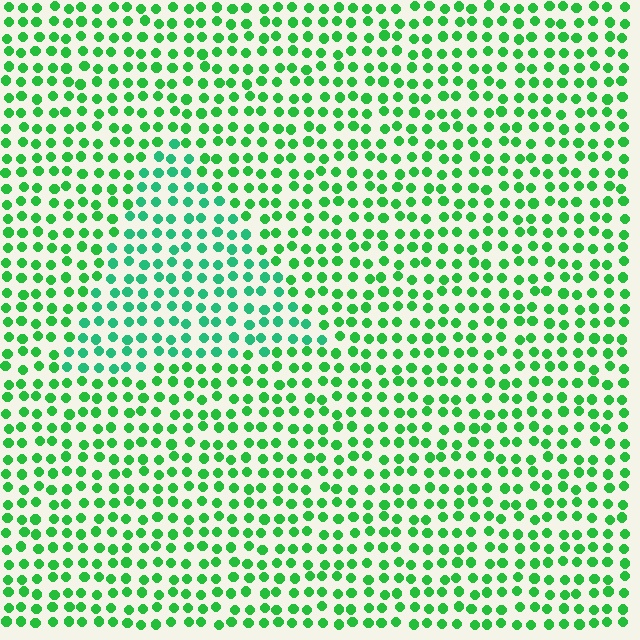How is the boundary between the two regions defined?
The boundary is defined purely by a slight shift in hue (about 25 degrees). Spacing, size, and orientation are identical on both sides.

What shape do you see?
I see a triangle.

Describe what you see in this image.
The image is filled with small green elements in a uniform arrangement. A triangle-shaped region is visible where the elements are tinted to a slightly different hue, forming a subtle color boundary.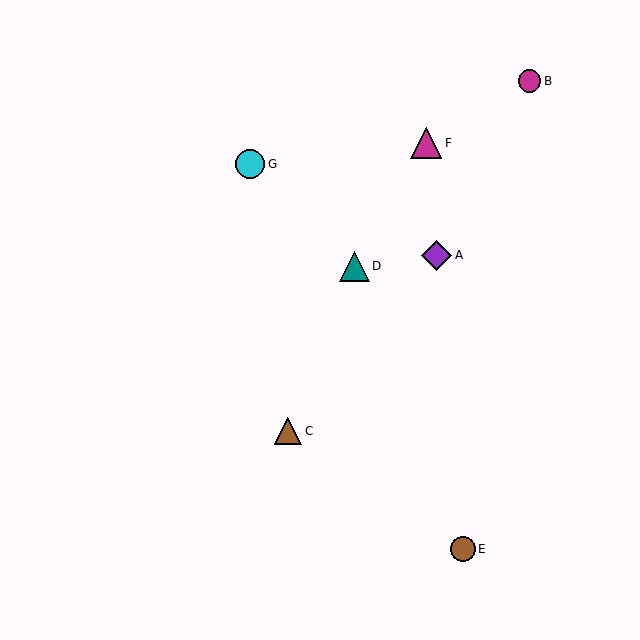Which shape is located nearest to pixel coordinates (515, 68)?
The magenta circle (labeled B) at (530, 81) is nearest to that location.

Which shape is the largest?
The magenta triangle (labeled F) is the largest.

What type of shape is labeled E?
Shape E is a brown circle.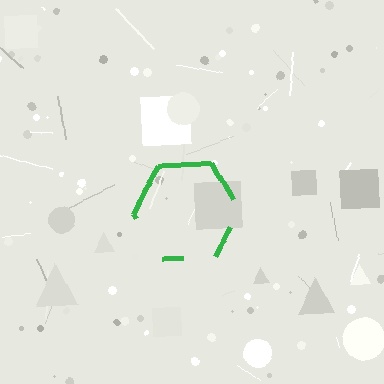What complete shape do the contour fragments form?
The contour fragments form a hexagon.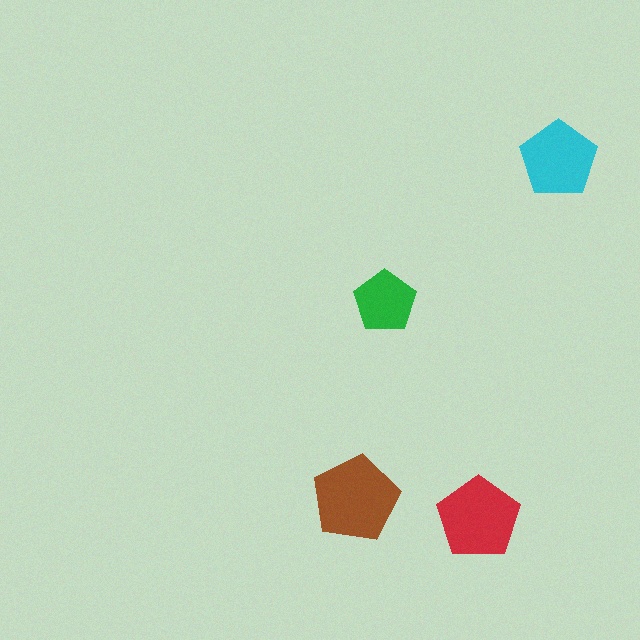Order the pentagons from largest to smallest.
the brown one, the red one, the cyan one, the green one.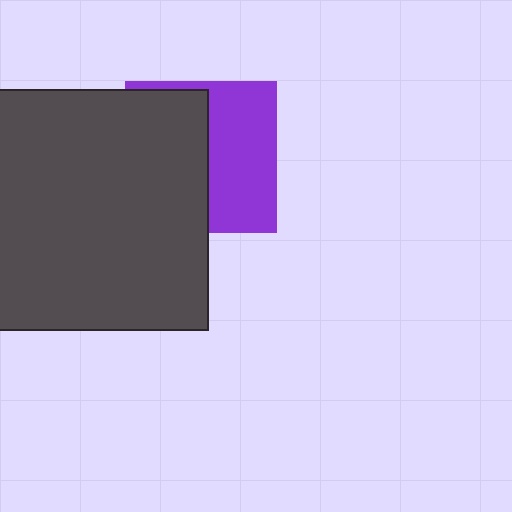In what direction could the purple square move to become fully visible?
The purple square could move right. That would shift it out from behind the dark gray square entirely.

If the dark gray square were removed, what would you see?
You would see the complete purple square.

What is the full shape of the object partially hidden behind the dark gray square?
The partially hidden object is a purple square.